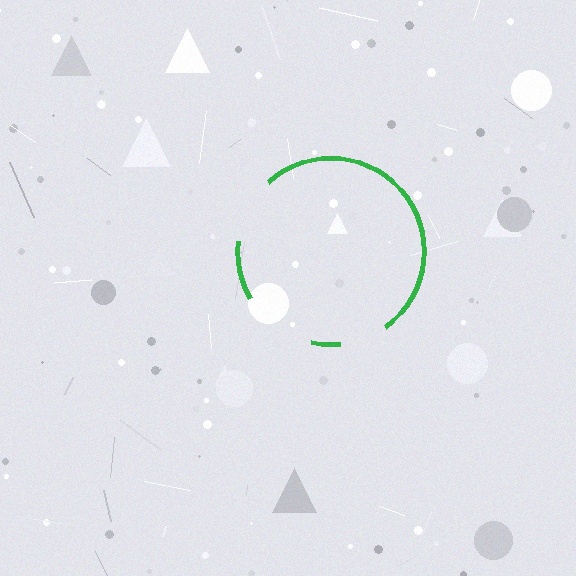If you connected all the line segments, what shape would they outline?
They would outline a circle.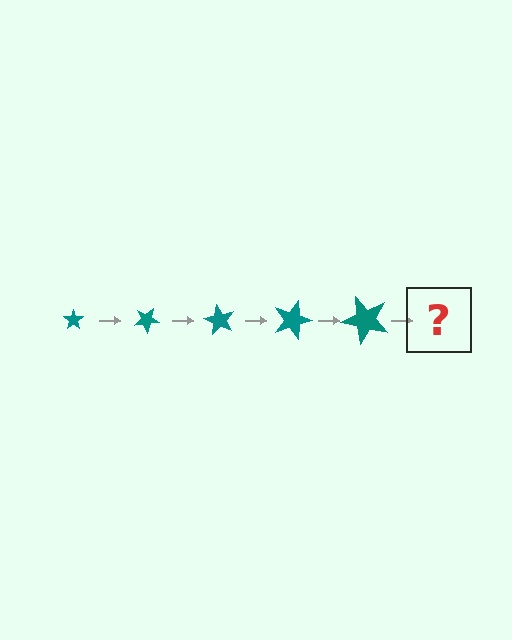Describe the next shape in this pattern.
It should be a star, larger than the previous one and rotated 150 degrees from the start.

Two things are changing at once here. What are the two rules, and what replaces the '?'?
The two rules are that the star grows larger each step and it rotates 30 degrees each step. The '?' should be a star, larger than the previous one and rotated 150 degrees from the start.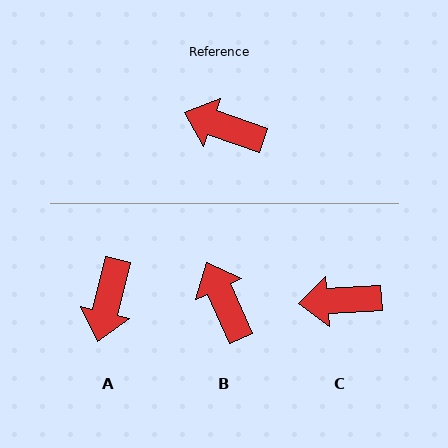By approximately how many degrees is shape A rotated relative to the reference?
Approximately 96 degrees counter-clockwise.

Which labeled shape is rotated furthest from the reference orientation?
A, about 96 degrees away.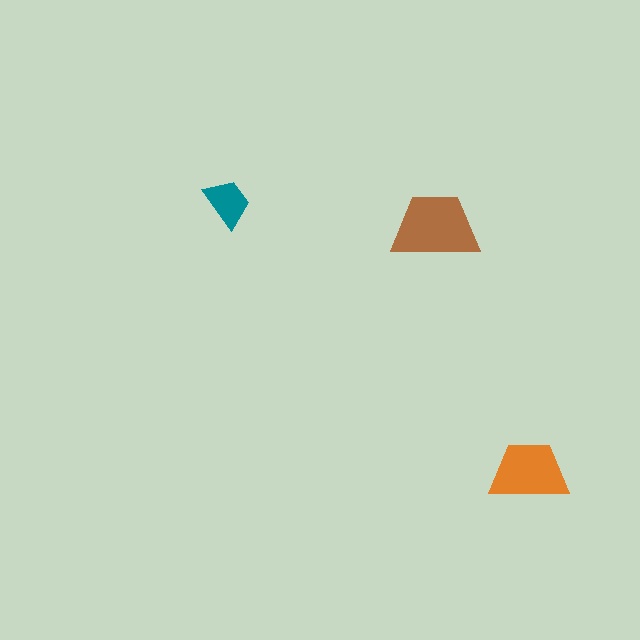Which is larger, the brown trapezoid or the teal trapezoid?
The brown one.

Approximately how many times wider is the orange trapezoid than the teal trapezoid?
About 1.5 times wider.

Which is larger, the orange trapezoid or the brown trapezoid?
The brown one.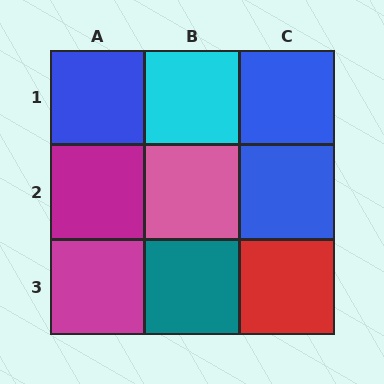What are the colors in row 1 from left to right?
Blue, cyan, blue.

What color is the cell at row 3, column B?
Teal.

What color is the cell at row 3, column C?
Red.